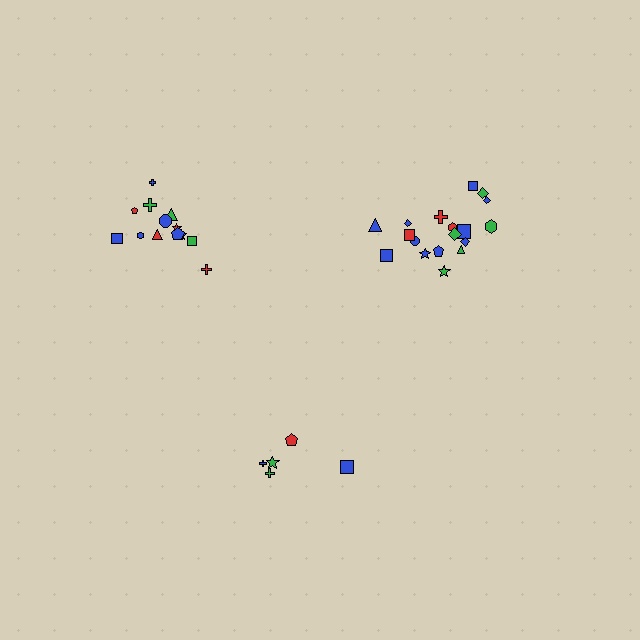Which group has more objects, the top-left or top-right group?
The top-right group.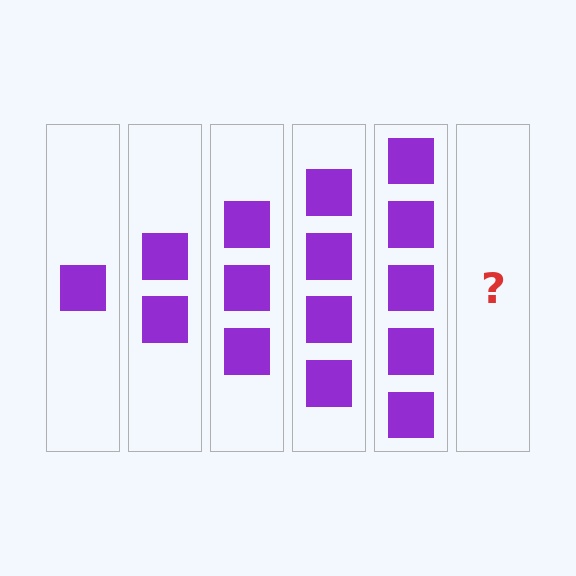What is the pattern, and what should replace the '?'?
The pattern is that each step adds one more square. The '?' should be 6 squares.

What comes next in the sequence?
The next element should be 6 squares.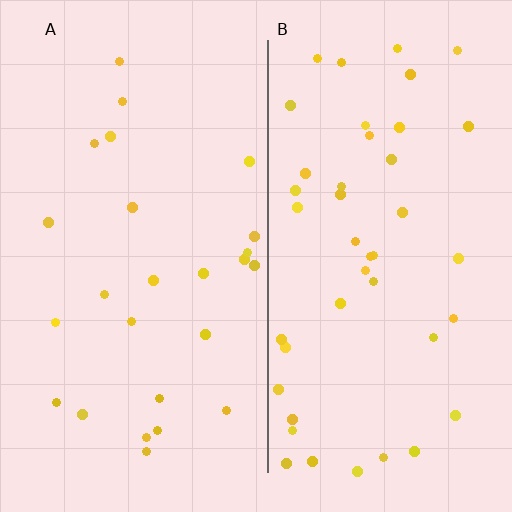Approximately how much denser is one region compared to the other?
Approximately 1.7× — region B over region A.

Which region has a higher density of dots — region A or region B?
B (the right).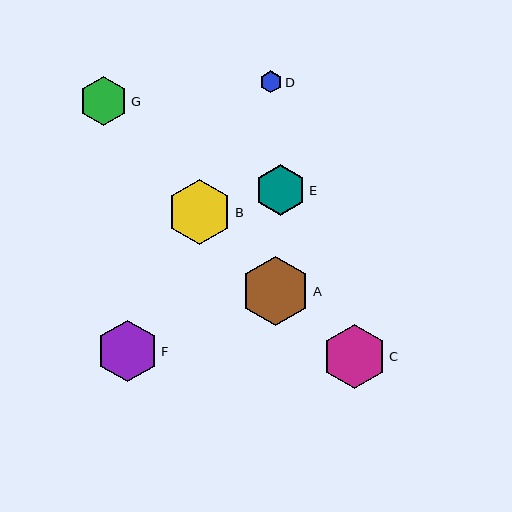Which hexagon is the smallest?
Hexagon D is the smallest with a size of approximately 22 pixels.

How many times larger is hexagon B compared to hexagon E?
Hexagon B is approximately 1.3 times the size of hexagon E.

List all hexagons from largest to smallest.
From largest to smallest: A, B, C, F, E, G, D.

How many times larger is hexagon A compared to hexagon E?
Hexagon A is approximately 1.4 times the size of hexagon E.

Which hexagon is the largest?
Hexagon A is the largest with a size of approximately 69 pixels.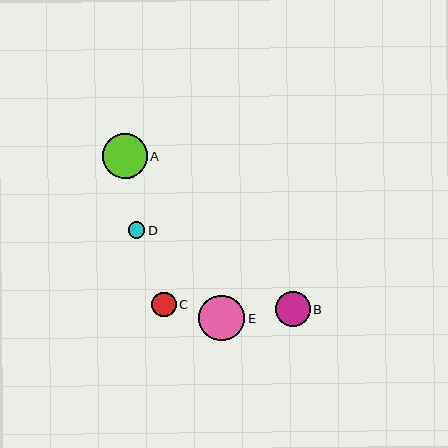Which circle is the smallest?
Circle D is the smallest with a size of approximately 17 pixels.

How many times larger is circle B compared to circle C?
Circle B is approximately 1.4 times the size of circle C.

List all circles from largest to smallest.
From largest to smallest: E, A, B, C, D.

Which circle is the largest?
Circle E is the largest with a size of approximately 46 pixels.